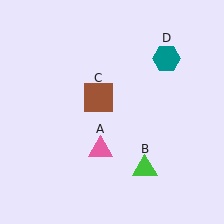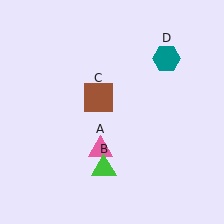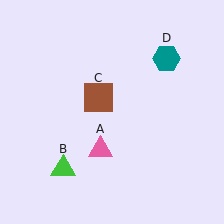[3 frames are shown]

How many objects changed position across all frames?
1 object changed position: green triangle (object B).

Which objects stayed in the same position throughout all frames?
Pink triangle (object A) and brown square (object C) and teal hexagon (object D) remained stationary.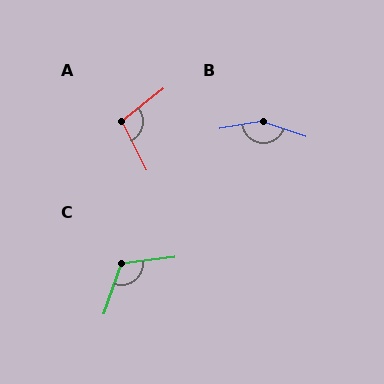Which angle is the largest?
B, at approximately 151 degrees.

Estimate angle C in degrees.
Approximately 116 degrees.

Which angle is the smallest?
A, at approximately 102 degrees.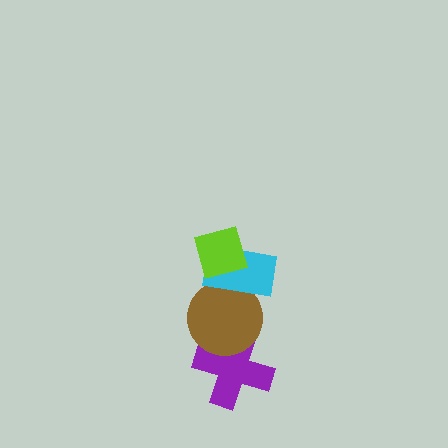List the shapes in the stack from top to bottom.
From top to bottom: the lime diamond, the cyan rectangle, the brown circle, the purple cross.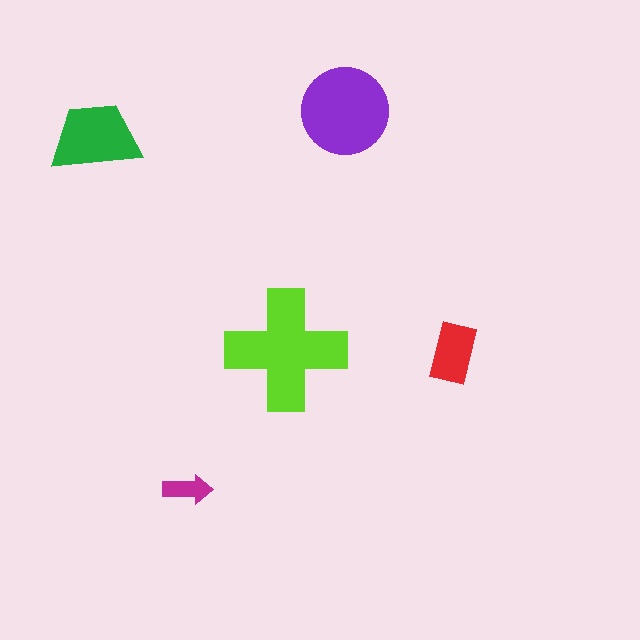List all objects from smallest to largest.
The magenta arrow, the red rectangle, the green trapezoid, the purple circle, the lime cross.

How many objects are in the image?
There are 5 objects in the image.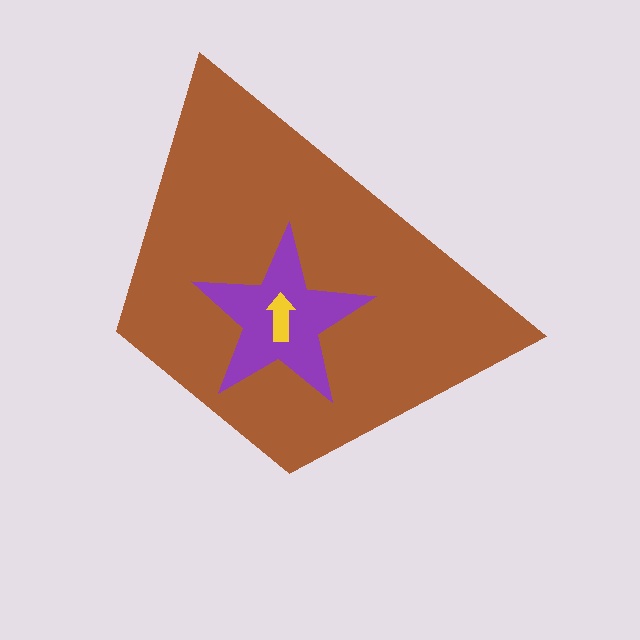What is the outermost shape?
The brown trapezoid.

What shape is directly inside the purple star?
The yellow arrow.